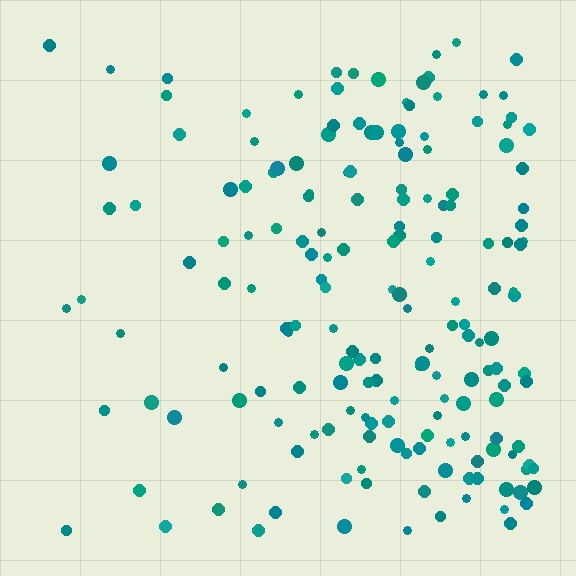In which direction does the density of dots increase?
From left to right, with the right side densest.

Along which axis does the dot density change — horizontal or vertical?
Horizontal.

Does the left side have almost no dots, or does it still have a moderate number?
Still a moderate number, just noticeably fewer than the right.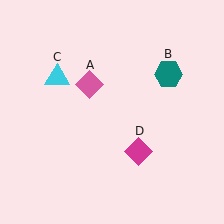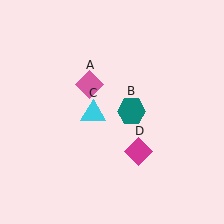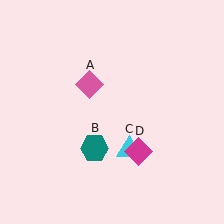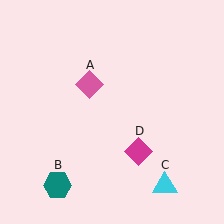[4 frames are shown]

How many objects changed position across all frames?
2 objects changed position: teal hexagon (object B), cyan triangle (object C).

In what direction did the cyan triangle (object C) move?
The cyan triangle (object C) moved down and to the right.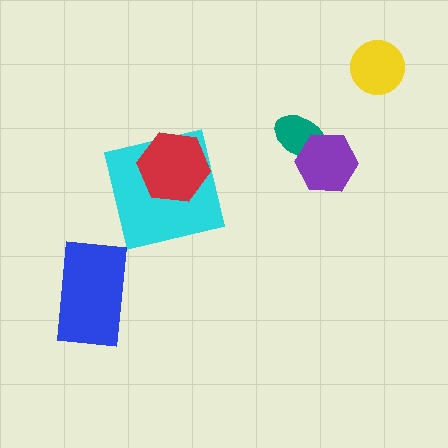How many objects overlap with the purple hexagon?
1 object overlaps with the purple hexagon.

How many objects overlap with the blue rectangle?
0 objects overlap with the blue rectangle.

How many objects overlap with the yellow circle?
0 objects overlap with the yellow circle.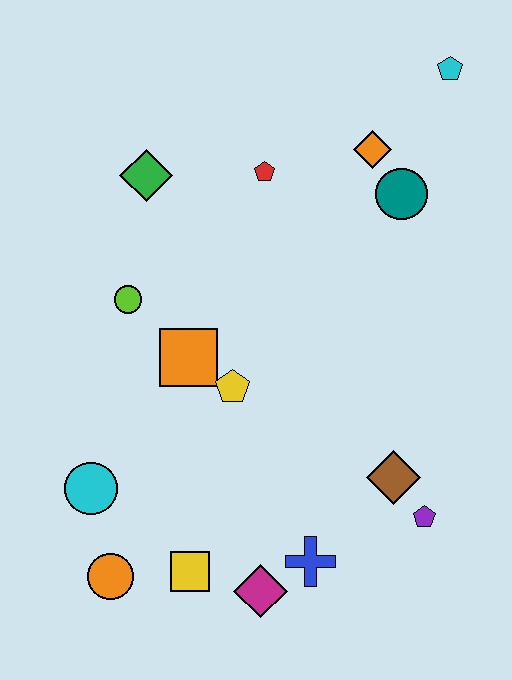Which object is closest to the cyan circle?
The orange circle is closest to the cyan circle.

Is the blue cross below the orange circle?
No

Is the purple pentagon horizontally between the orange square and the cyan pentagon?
Yes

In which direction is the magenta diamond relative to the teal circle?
The magenta diamond is below the teal circle.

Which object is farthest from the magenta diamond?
The cyan pentagon is farthest from the magenta diamond.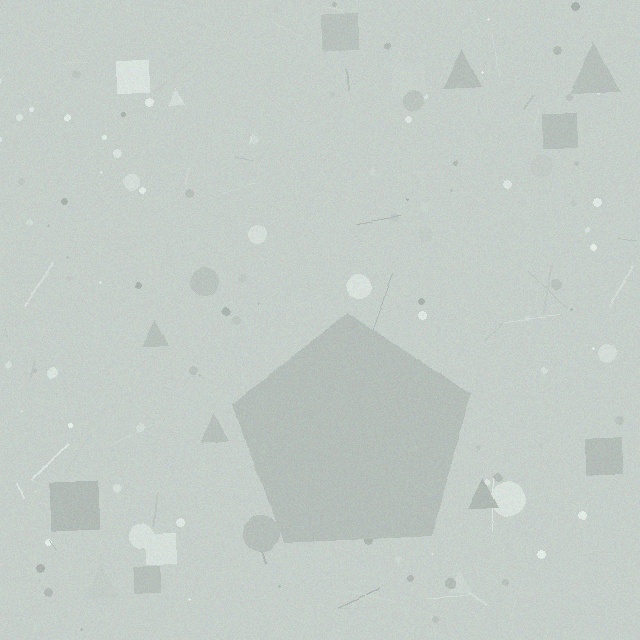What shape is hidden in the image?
A pentagon is hidden in the image.